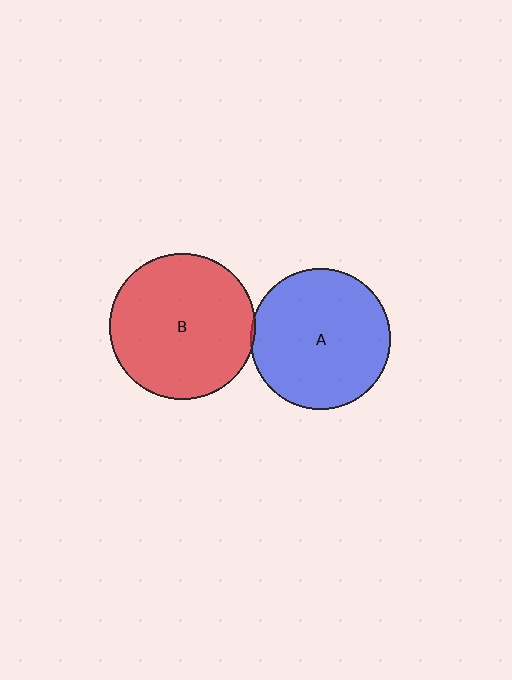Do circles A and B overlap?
Yes.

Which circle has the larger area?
Circle B (red).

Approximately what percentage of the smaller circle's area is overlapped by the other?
Approximately 5%.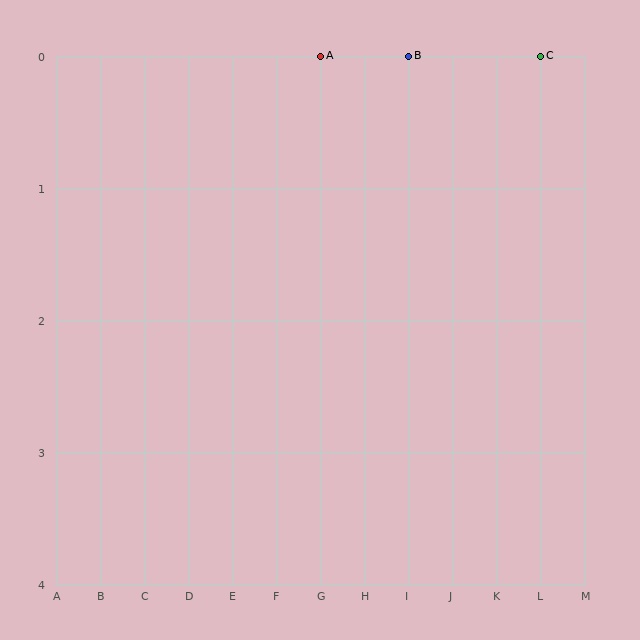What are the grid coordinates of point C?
Point C is at grid coordinates (L, 0).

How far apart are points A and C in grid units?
Points A and C are 5 columns apart.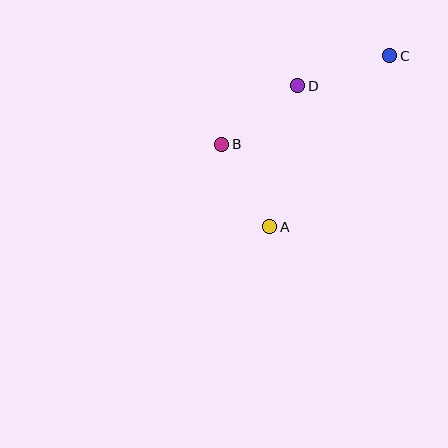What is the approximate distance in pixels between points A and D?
The distance between A and D is approximately 144 pixels.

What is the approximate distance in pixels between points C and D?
The distance between C and D is approximately 97 pixels.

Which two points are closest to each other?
Points A and B are closest to each other.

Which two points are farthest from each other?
Points A and C are farthest from each other.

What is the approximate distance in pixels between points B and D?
The distance between B and D is approximately 96 pixels.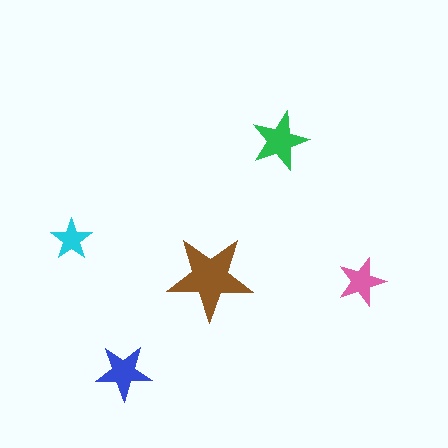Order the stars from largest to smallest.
the brown one, the green one, the blue one, the pink one, the cyan one.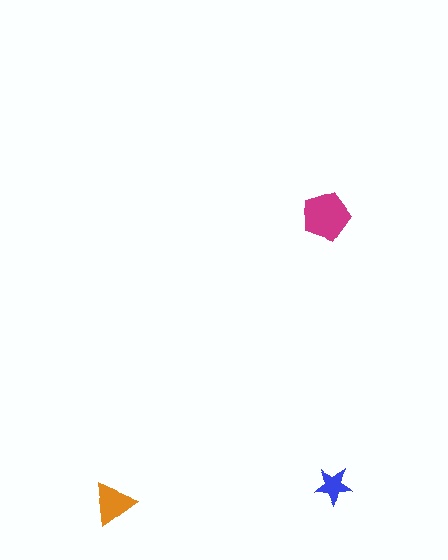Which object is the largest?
The magenta pentagon.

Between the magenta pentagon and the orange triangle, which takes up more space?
The magenta pentagon.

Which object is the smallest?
The blue star.